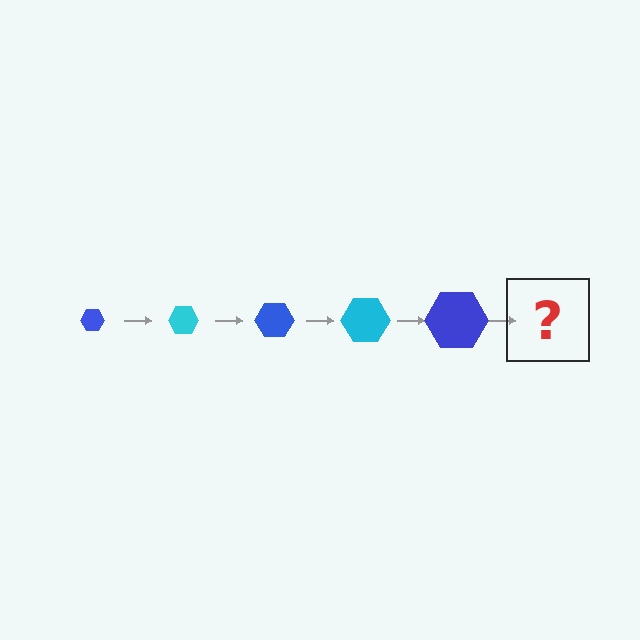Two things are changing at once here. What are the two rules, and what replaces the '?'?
The two rules are that the hexagon grows larger each step and the color cycles through blue and cyan. The '?' should be a cyan hexagon, larger than the previous one.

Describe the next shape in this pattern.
It should be a cyan hexagon, larger than the previous one.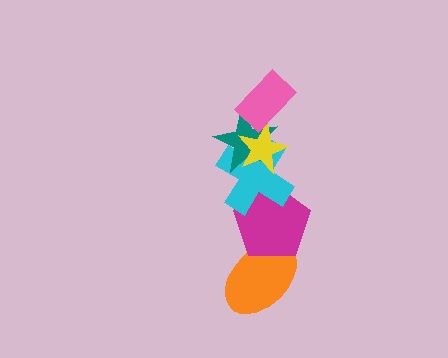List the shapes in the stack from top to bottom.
From top to bottom: the pink rectangle, the yellow star, the teal star, the cyan cross, the magenta pentagon, the orange ellipse.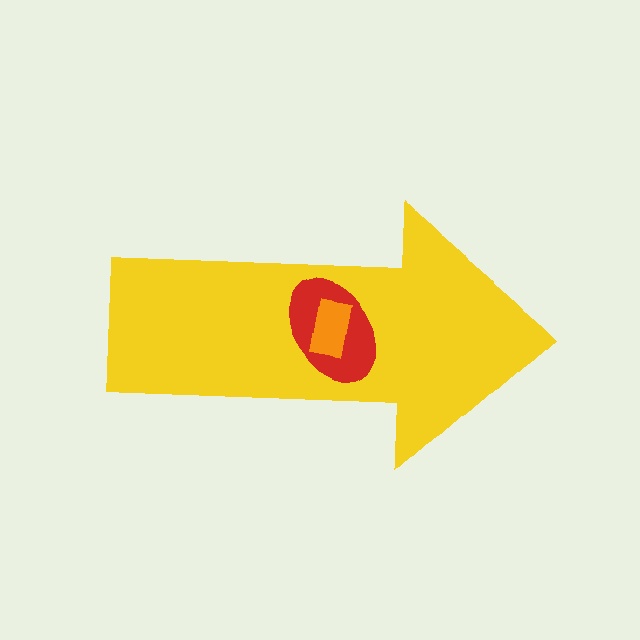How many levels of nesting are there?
3.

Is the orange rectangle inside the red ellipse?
Yes.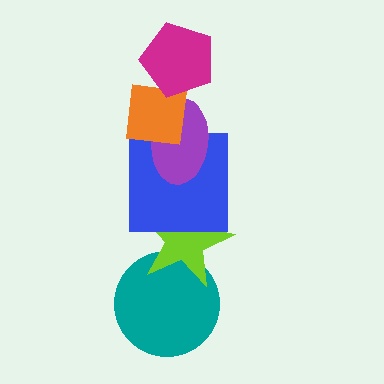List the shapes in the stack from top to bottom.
From top to bottom: the magenta pentagon, the orange square, the purple ellipse, the blue square, the lime star, the teal circle.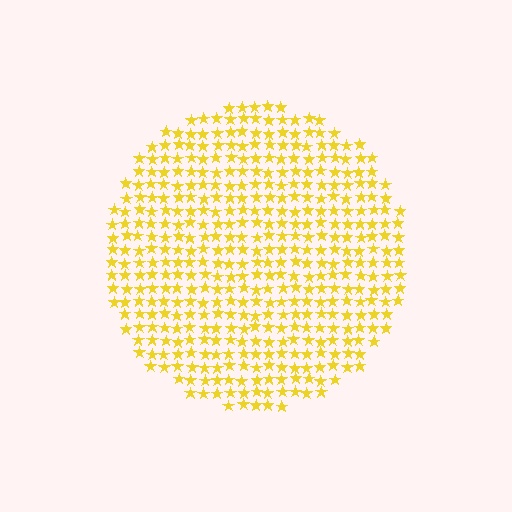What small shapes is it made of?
It is made of small stars.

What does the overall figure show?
The overall figure shows a circle.